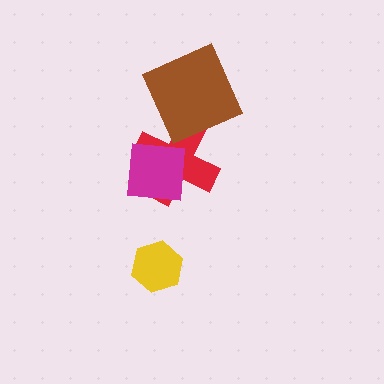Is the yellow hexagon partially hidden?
No, no other shape covers it.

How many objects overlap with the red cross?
2 objects overlap with the red cross.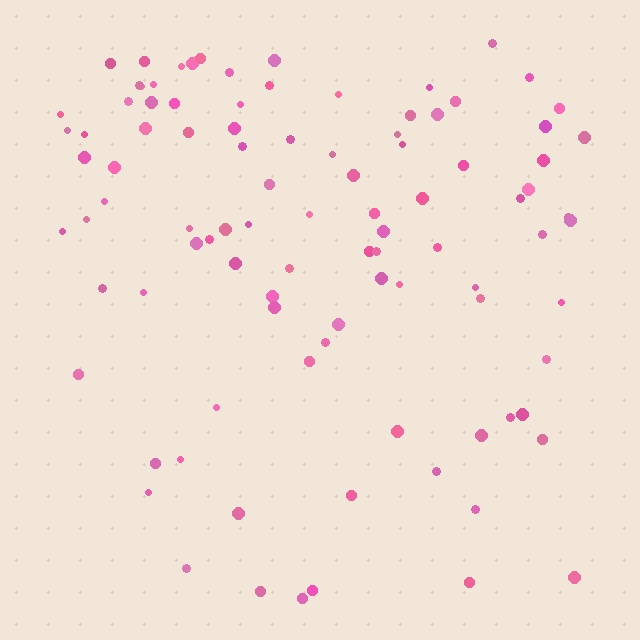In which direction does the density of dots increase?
From bottom to top, with the top side densest.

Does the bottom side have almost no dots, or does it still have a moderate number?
Still a moderate number, just noticeably fewer than the top.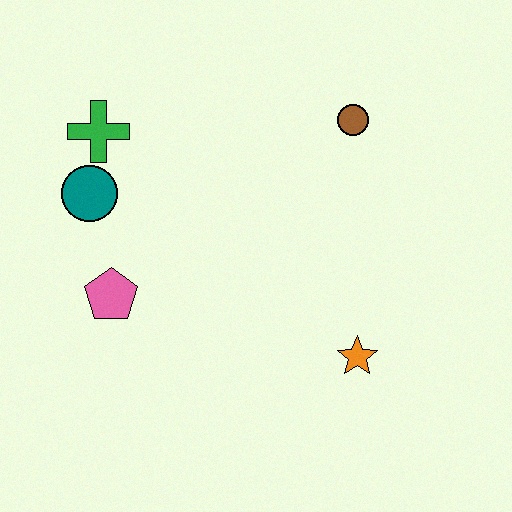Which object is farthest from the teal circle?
The orange star is farthest from the teal circle.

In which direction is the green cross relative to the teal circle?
The green cross is above the teal circle.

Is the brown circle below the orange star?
No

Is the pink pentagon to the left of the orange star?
Yes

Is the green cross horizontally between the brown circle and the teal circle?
Yes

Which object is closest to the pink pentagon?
The teal circle is closest to the pink pentagon.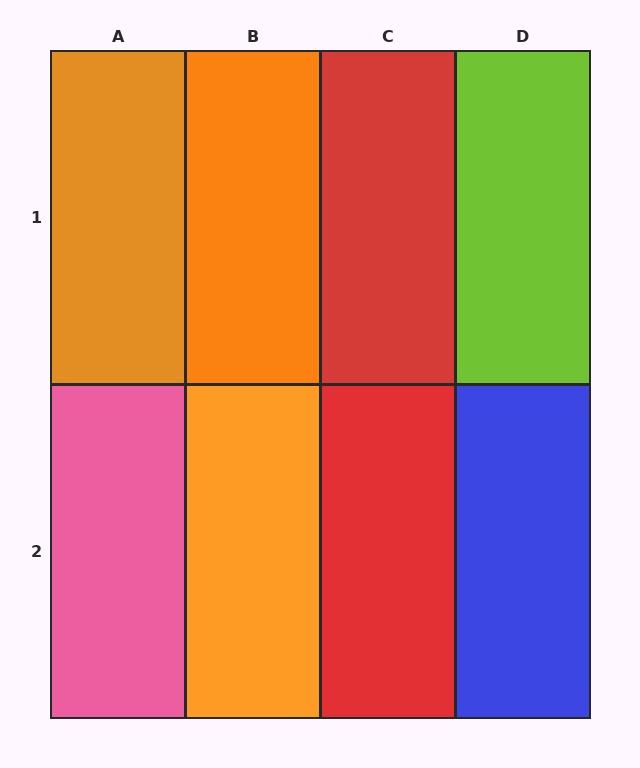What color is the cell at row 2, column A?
Pink.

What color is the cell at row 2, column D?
Blue.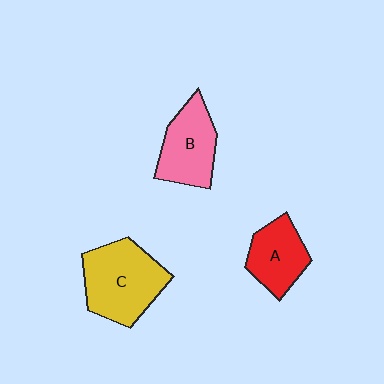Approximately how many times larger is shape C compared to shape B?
Approximately 1.3 times.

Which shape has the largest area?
Shape C (yellow).